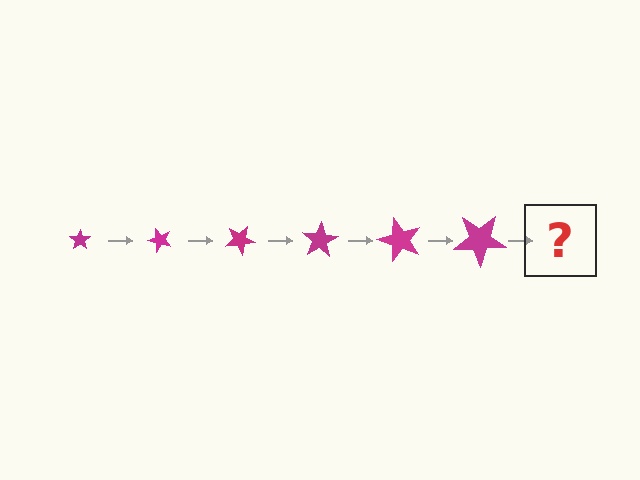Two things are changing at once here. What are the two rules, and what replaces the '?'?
The two rules are that the star grows larger each step and it rotates 50 degrees each step. The '?' should be a star, larger than the previous one and rotated 300 degrees from the start.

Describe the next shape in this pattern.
It should be a star, larger than the previous one and rotated 300 degrees from the start.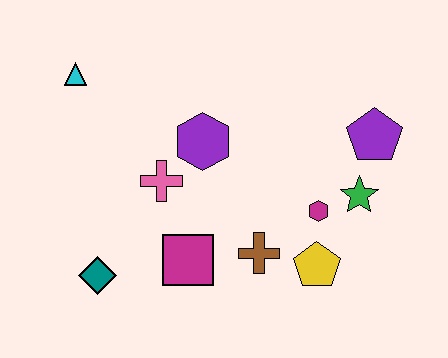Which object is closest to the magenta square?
The brown cross is closest to the magenta square.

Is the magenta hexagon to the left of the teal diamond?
No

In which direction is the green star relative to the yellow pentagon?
The green star is above the yellow pentagon.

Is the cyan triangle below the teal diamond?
No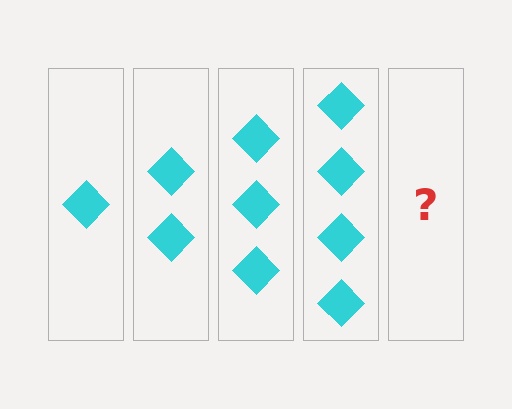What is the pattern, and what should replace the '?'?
The pattern is that each step adds one more diamond. The '?' should be 5 diamonds.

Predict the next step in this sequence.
The next step is 5 diamonds.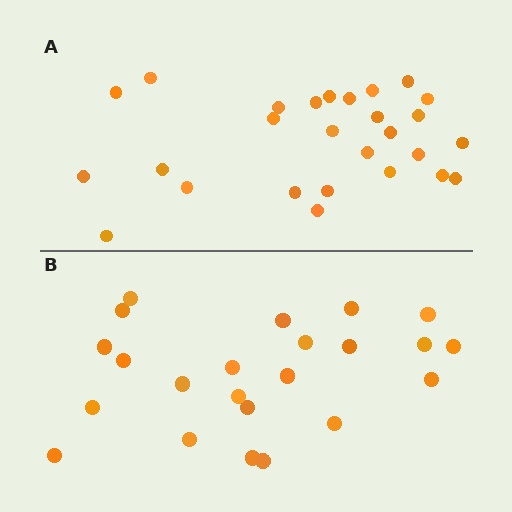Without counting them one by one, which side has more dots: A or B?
Region A (the top region) has more dots.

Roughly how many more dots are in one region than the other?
Region A has about 4 more dots than region B.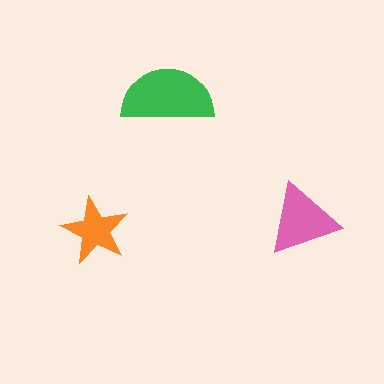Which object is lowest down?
The orange star is bottommost.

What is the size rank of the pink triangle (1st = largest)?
2nd.